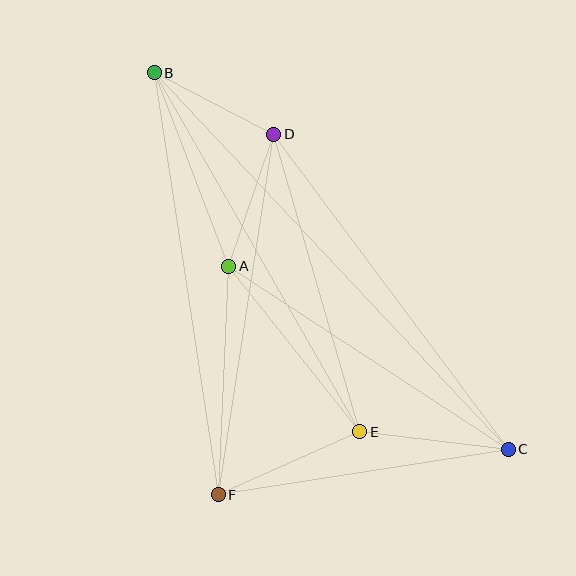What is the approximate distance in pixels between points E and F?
The distance between E and F is approximately 155 pixels.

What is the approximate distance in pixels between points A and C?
The distance between A and C is approximately 334 pixels.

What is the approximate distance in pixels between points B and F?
The distance between B and F is approximately 427 pixels.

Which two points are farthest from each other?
Points B and C are farthest from each other.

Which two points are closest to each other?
Points B and D are closest to each other.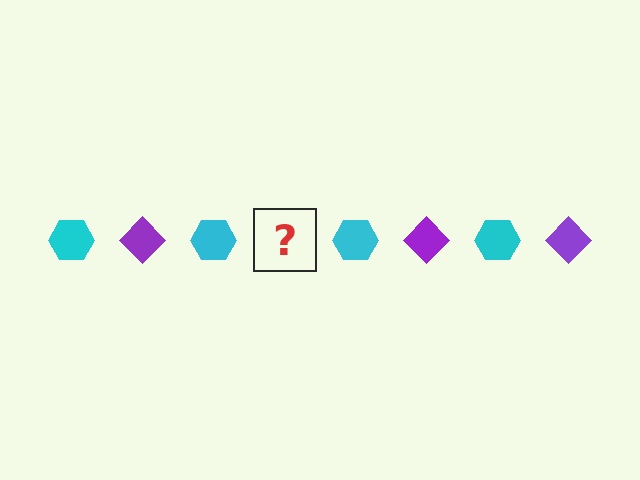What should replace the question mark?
The question mark should be replaced with a purple diamond.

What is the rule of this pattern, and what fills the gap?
The rule is that the pattern alternates between cyan hexagon and purple diamond. The gap should be filled with a purple diamond.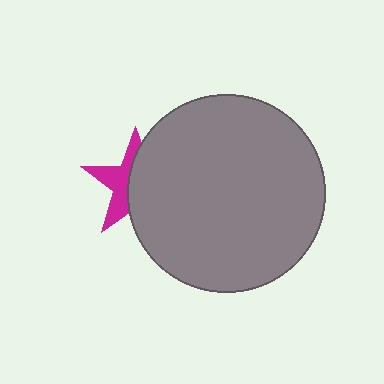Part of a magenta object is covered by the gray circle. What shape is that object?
It is a star.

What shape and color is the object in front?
The object in front is a gray circle.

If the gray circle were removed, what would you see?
You would see the complete magenta star.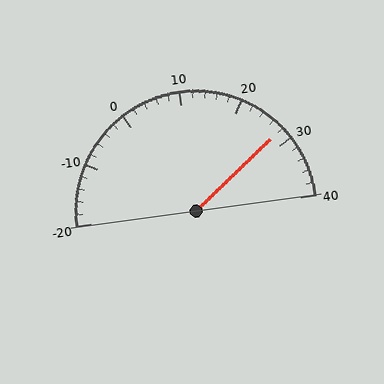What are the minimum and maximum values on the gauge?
The gauge ranges from -20 to 40.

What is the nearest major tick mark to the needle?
The nearest major tick mark is 30.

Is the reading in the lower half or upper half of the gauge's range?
The reading is in the upper half of the range (-20 to 40).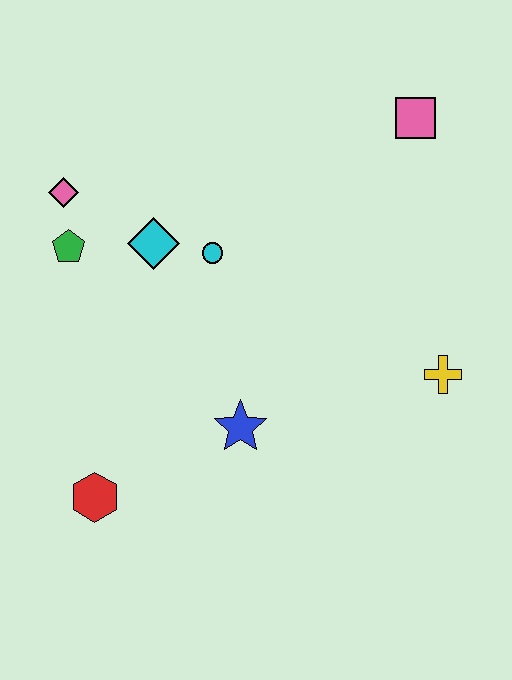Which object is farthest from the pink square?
The red hexagon is farthest from the pink square.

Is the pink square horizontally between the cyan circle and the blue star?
No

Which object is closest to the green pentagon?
The pink diamond is closest to the green pentagon.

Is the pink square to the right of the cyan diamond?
Yes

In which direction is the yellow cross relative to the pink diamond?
The yellow cross is to the right of the pink diamond.